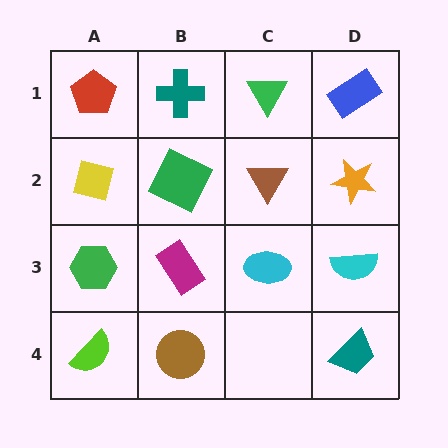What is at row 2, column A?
A yellow square.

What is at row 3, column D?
A cyan semicircle.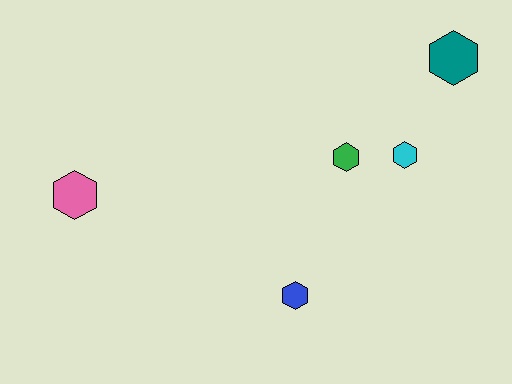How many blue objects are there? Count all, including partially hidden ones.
There is 1 blue object.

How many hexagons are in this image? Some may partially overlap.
There are 5 hexagons.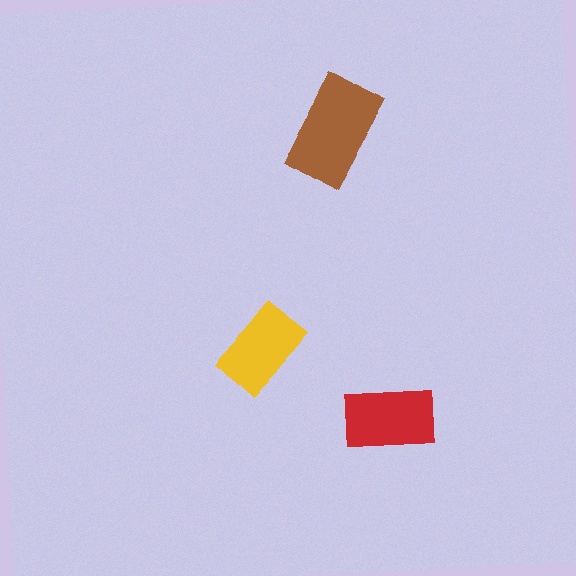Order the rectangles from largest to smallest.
the brown one, the red one, the yellow one.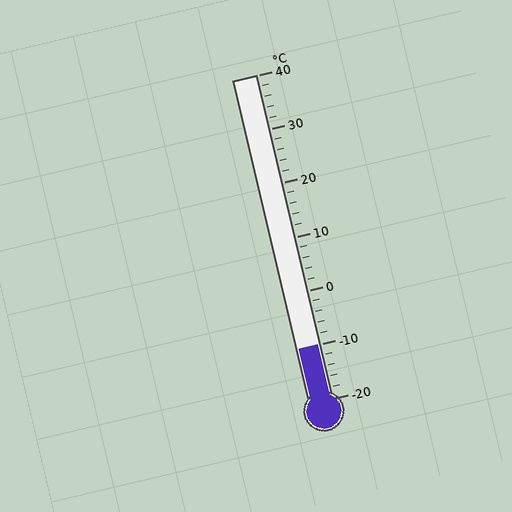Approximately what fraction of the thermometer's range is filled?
The thermometer is filled to approximately 15% of its range.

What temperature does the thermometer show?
The thermometer shows approximately -10°C.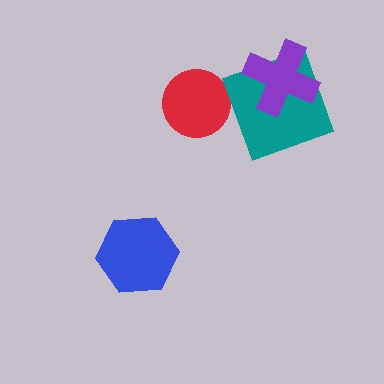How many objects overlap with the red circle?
0 objects overlap with the red circle.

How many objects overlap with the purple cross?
1 object overlaps with the purple cross.